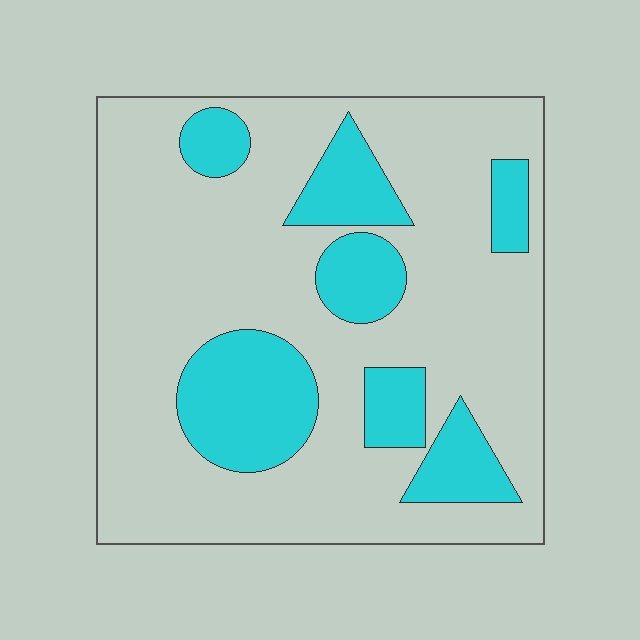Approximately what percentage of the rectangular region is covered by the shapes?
Approximately 25%.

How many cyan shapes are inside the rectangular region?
7.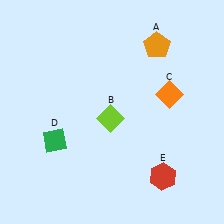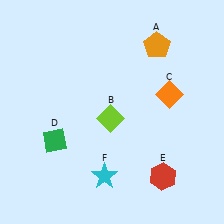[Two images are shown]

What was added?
A cyan star (F) was added in Image 2.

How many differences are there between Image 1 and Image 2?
There is 1 difference between the two images.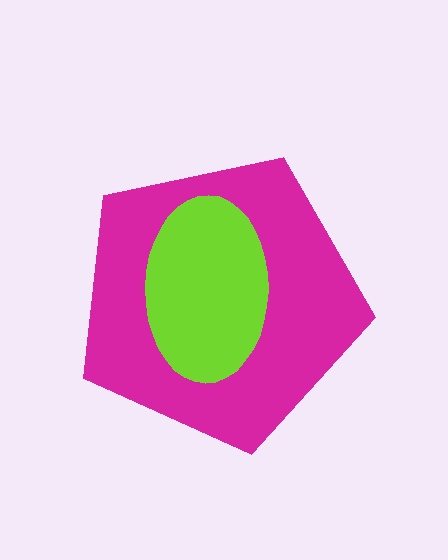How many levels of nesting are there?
2.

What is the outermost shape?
The magenta pentagon.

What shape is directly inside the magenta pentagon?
The lime ellipse.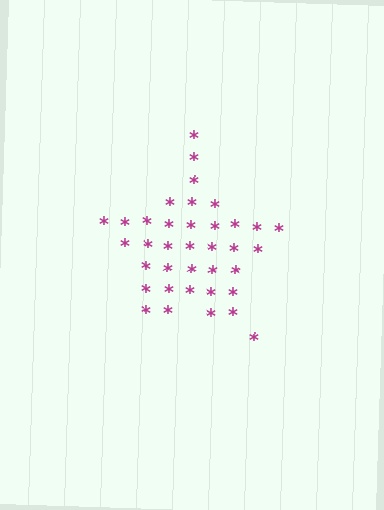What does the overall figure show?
The overall figure shows a star.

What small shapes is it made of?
It is made of small asterisks.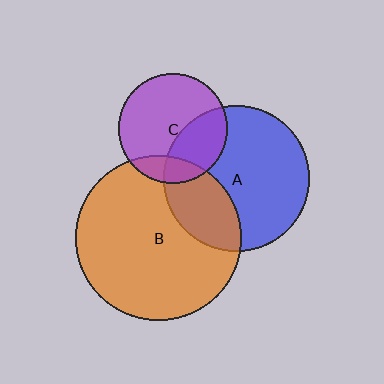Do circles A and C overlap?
Yes.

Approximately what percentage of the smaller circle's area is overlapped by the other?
Approximately 35%.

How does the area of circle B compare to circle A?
Approximately 1.3 times.